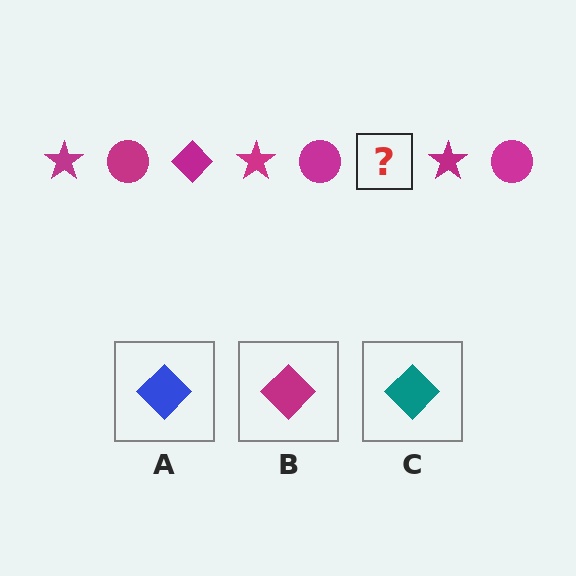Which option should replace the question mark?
Option B.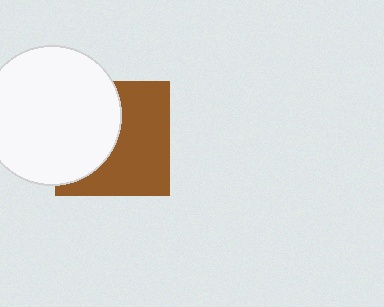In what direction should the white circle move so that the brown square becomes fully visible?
The white circle should move left. That is the shortest direction to clear the overlap and leave the brown square fully visible.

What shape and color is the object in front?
The object in front is a white circle.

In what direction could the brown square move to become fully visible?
The brown square could move right. That would shift it out from behind the white circle entirely.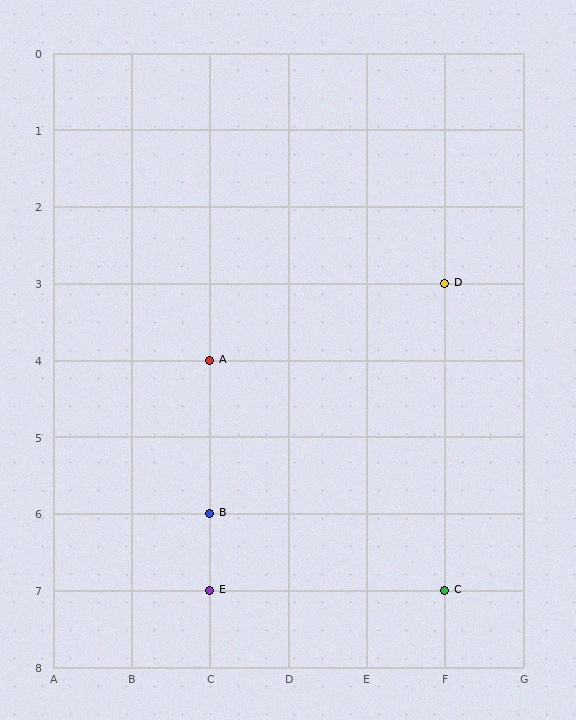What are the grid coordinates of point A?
Point A is at grid coordinates (C, 4).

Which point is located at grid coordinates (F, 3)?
Point D is at (F, 3).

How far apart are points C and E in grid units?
Points C and E are 3 columns apart.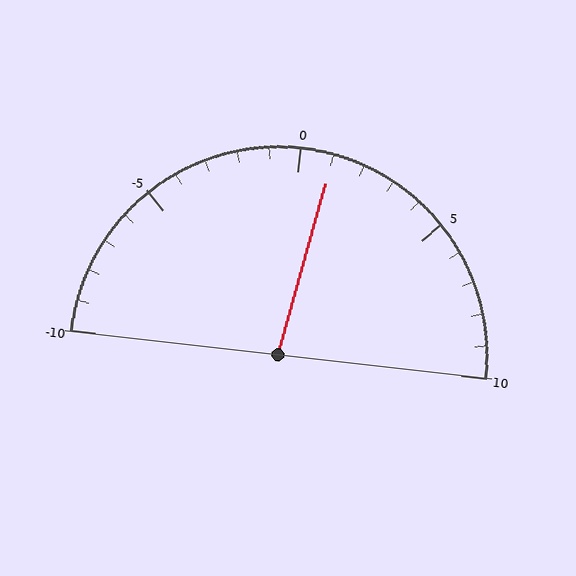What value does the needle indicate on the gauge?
The needle indicates approximately 1.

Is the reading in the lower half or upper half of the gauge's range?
The reading is in the upper half of the range (-10 to 10).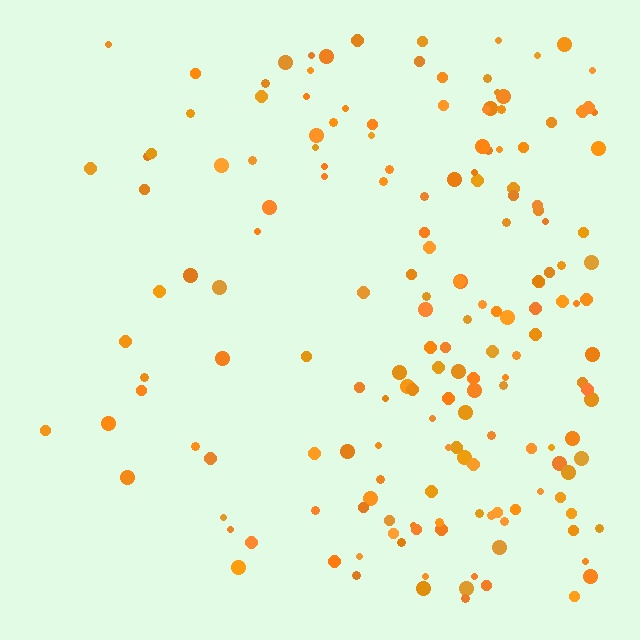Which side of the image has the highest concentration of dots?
The right.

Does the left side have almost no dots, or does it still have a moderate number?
Still a moderate number, just noticeably fewer than the right.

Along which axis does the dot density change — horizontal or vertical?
Horizontal.